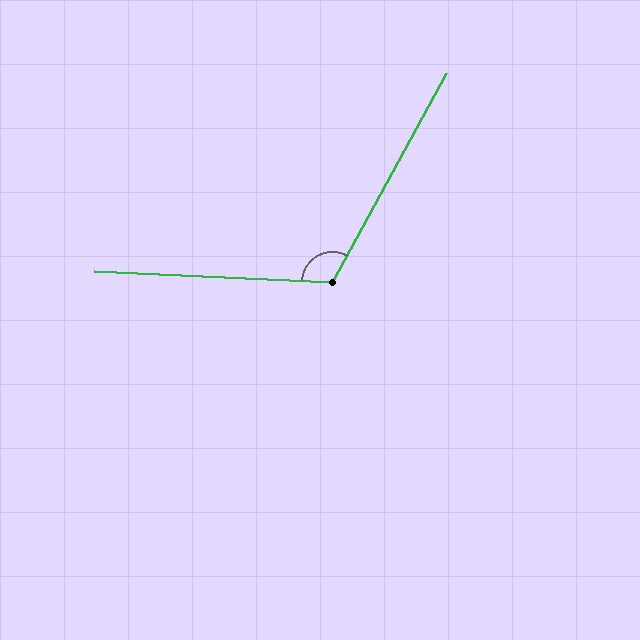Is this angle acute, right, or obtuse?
It is obtuse.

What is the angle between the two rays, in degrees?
Approximately 116 degrees.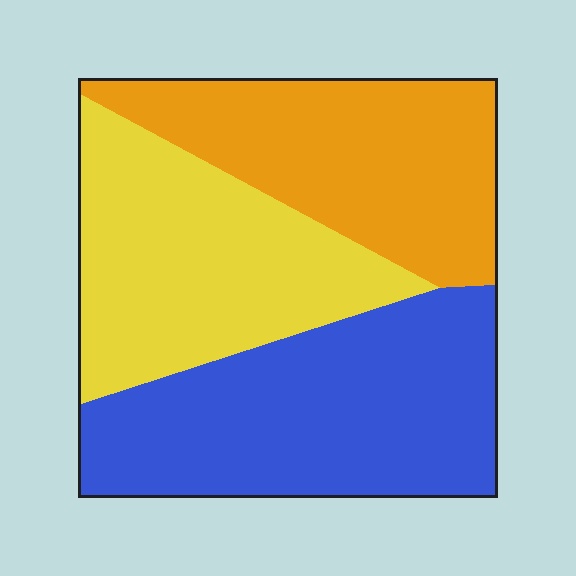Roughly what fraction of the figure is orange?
Orange takes up about one third (1/3) of the figure.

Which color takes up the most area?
Blue, at roughly 40%.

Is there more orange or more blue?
Blue.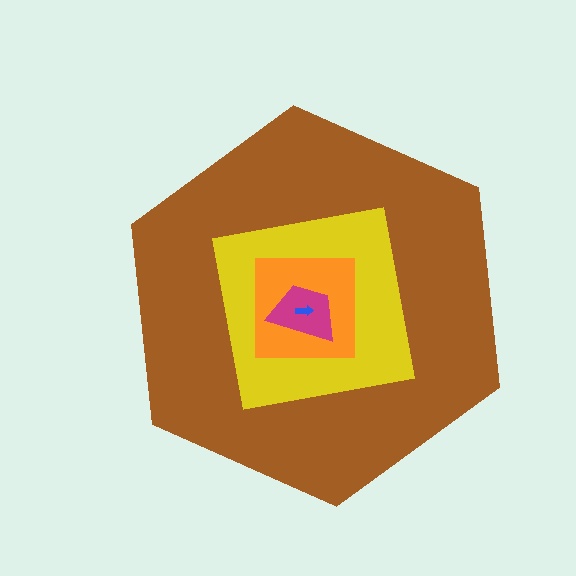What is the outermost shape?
The brown hexagon.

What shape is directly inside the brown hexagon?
The yellow square.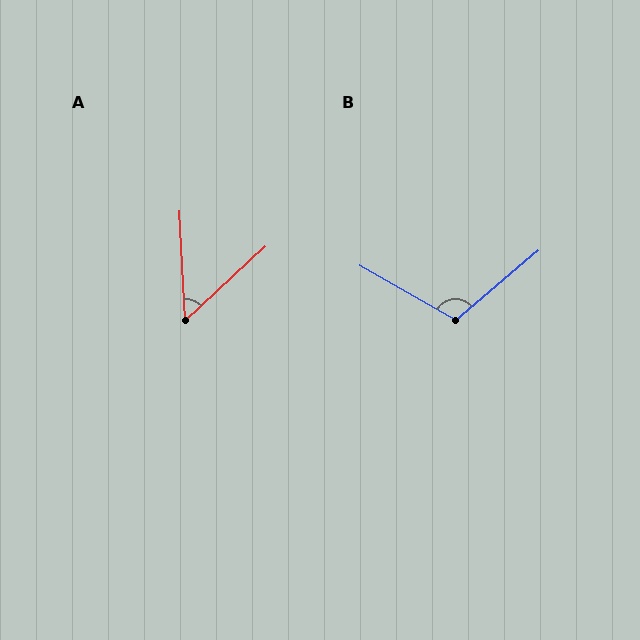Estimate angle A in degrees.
Approximately 50 degrees.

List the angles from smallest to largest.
A (50°), B (110°).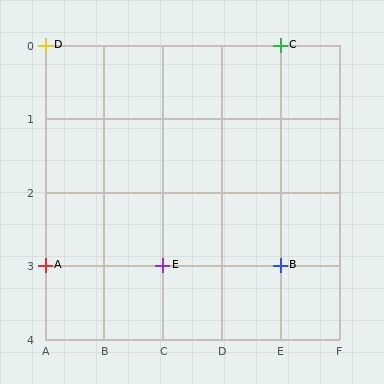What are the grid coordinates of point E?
Point E is at grid coordinates (C, 3).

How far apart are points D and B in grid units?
Points D and B are 4 columns and 3 rows apart (about 5.0 grid units diagonally).